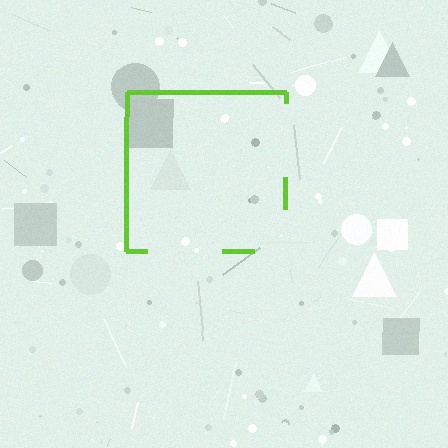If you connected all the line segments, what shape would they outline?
They would outline a square.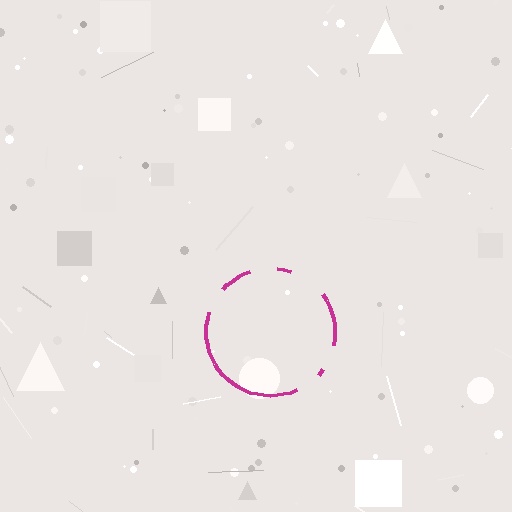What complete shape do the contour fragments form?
The contour fragments form a circle.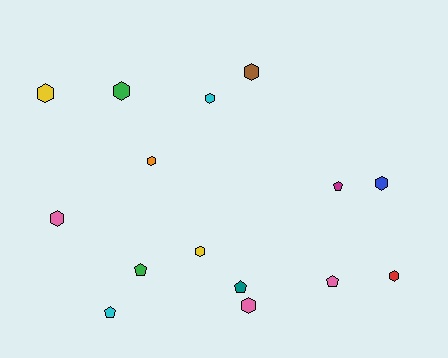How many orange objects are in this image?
There is 1 orange object.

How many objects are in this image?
There are 15 objects.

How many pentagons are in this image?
There are 5 pentagons.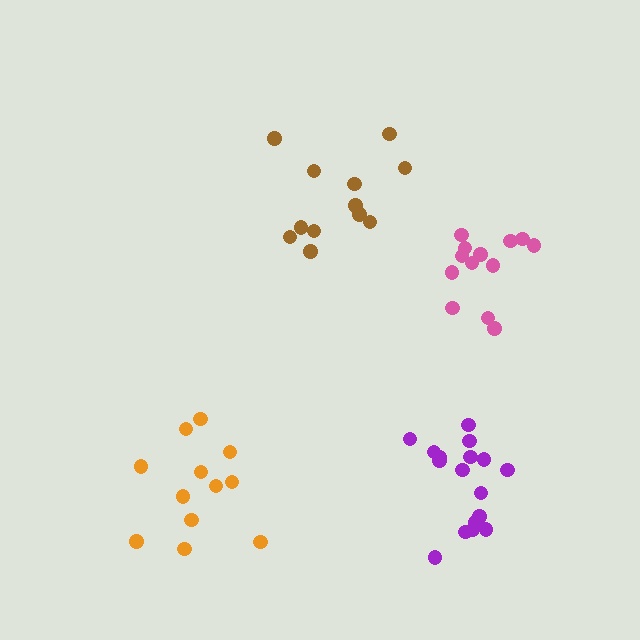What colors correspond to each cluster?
The clusters are colored: pink, brown, purple, orange.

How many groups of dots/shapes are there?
There are 4 groups.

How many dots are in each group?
Group 1: 13 dots, Group 2: 12 dots, Group 3: 18 dots, Group 4: 12 dots (55 total).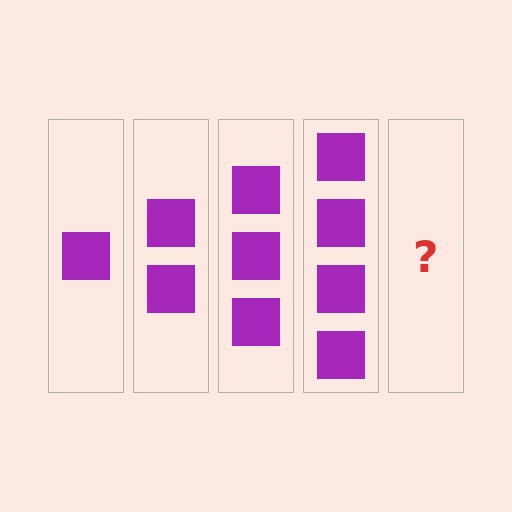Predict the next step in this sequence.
The next step is 5 squares.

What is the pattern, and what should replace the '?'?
The pattern is that each step adds one more square. The '?' should be 5 squares.